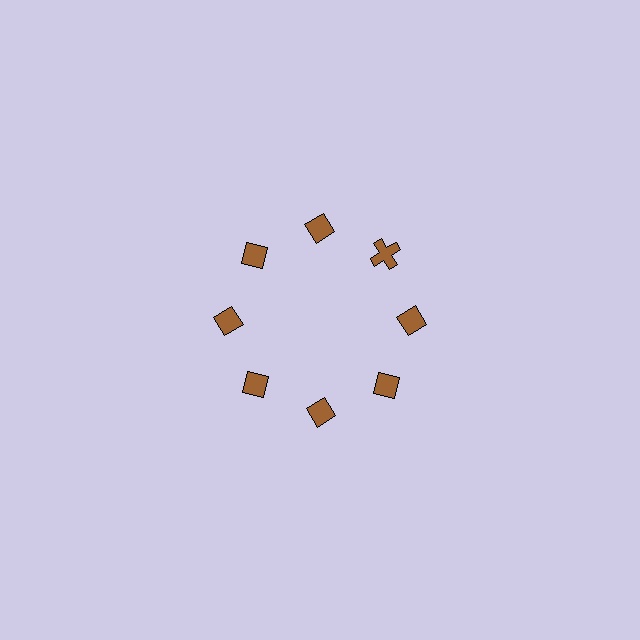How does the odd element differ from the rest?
It has a different shape: cross instead of diamond.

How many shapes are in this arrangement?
There are 8 shapes arranged in a ring pattern.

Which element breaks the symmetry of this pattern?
The brown cross at roughly the 2 o'clock position breaks the symmetry. All other shapes are brown diamonds.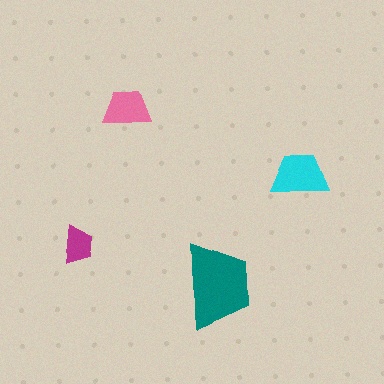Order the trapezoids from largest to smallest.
the teal one, the cyan one, the pink one, the magenta one.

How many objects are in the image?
There are 4 objects in the image.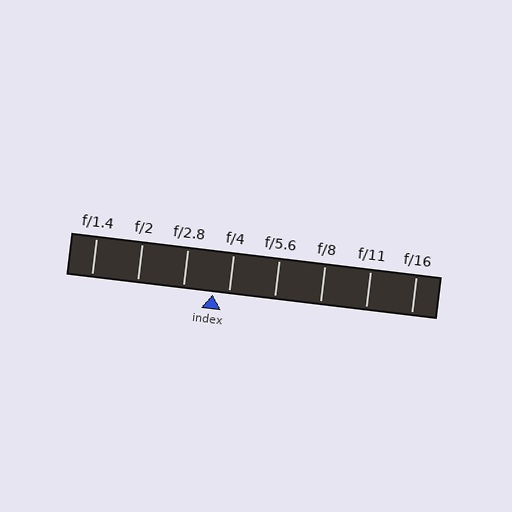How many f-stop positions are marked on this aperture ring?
There are 8 f-stop positions marked.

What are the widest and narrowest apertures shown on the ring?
The widest aperture shown is f/1.4 and the narrowest is f/16.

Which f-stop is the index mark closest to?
The index mark is closest to f/4.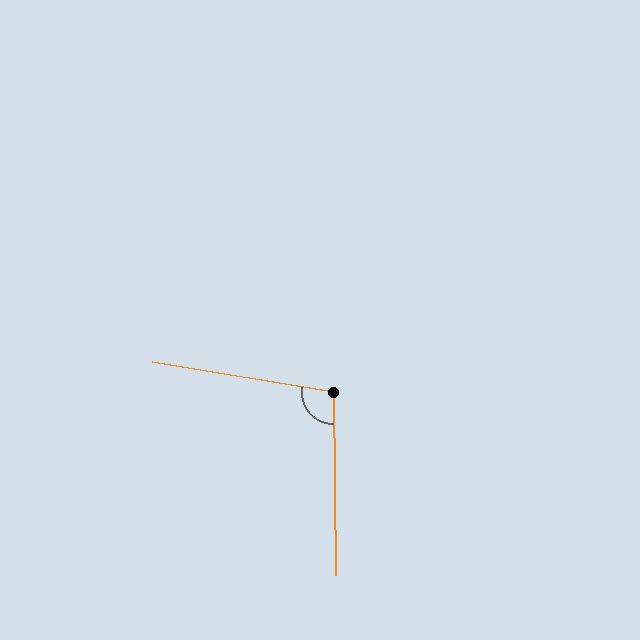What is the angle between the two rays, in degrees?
Approximately 100 degrees.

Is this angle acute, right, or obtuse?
It is obtuse.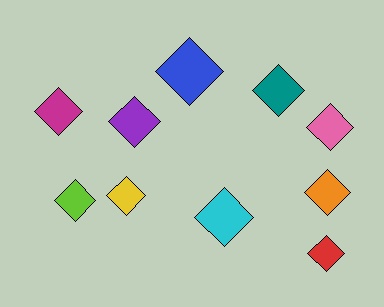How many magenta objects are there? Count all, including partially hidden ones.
There is 1 magenta object.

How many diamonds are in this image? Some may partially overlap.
There are 10 diamonds.